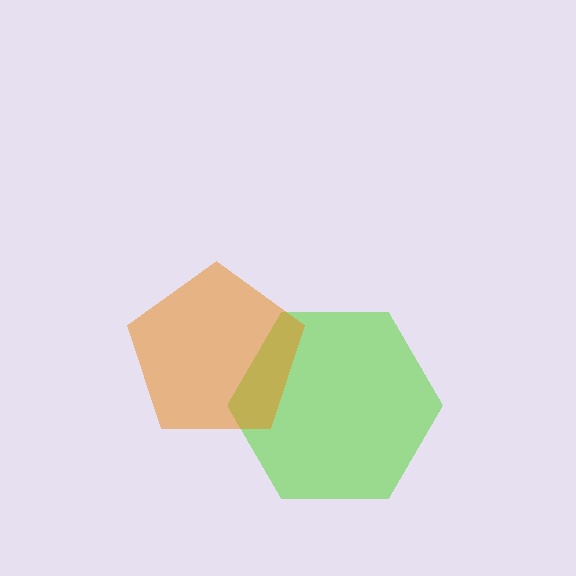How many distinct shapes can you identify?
There are 2 distinct shapes: a lime hexagon, an orange pentagon.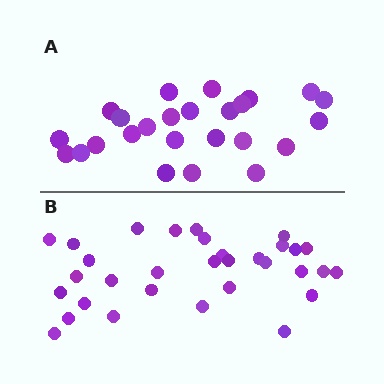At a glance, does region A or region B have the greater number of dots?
Region B (the bottom region) has more dots.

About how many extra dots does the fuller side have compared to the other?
Region B has roughly 8 or so more dots than region A.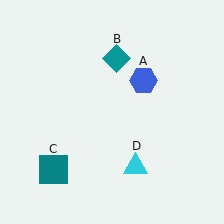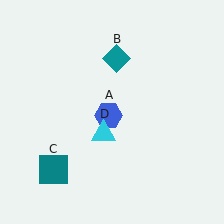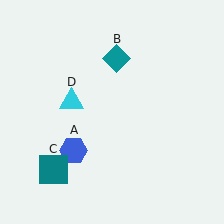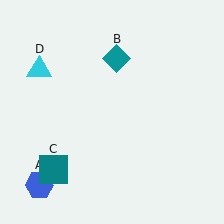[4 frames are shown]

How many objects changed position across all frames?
2 objects changed position: blue hexagon (object A), cyan triangle (object D).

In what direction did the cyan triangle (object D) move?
The cyan triangle (object D) moved up and to the left.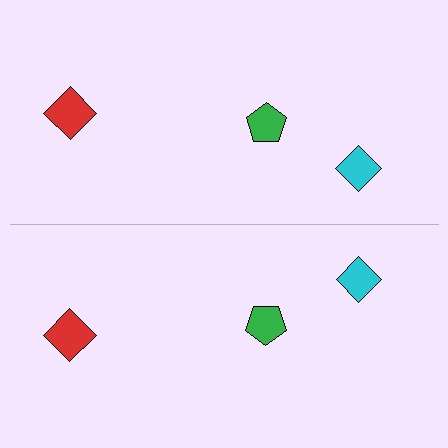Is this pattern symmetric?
Yes, this pattern has bilateral (reflection) symmetry.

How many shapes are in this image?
There are 6 shapes in this image.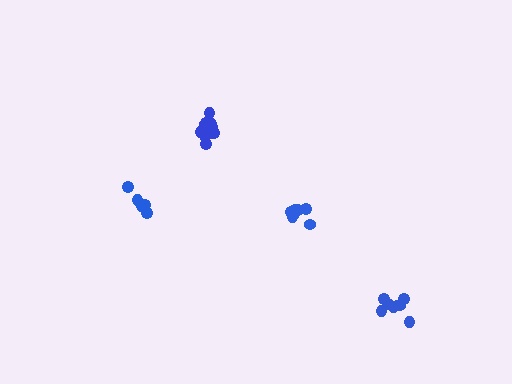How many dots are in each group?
Group 1: 6 dots, Group 2: 8 dots, Group 3: 11 dots, Group 4: 8 dots (33 total).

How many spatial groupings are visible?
There are 4 spatial groupings.